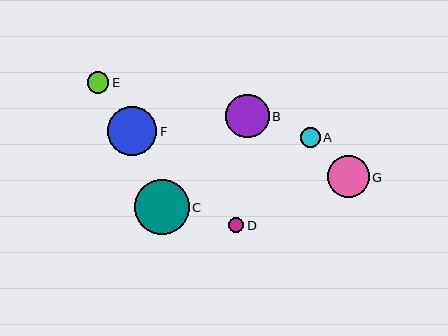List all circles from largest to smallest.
From largest to smallest: C, F, B, G, E, A, D.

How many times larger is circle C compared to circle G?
Circle C is approximately 1.3 times the size of circle G.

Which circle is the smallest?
Circle D is the smallest with a size of approximately 15 pixels.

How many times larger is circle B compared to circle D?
Circle B is approximately 2.8 times the size of circle D.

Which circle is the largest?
Circle C is the largest with a size of approximately 54 pixels.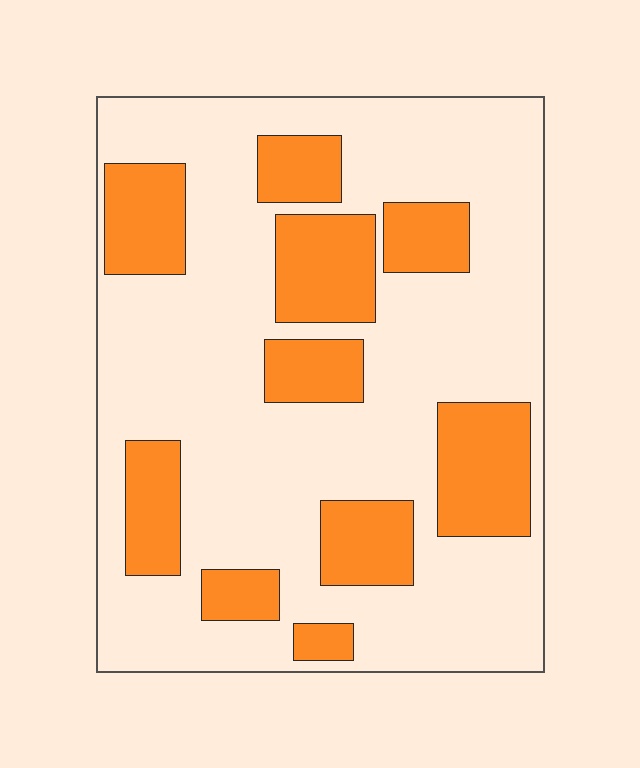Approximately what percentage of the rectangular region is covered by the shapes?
Approximately 30%.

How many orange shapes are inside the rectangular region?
10.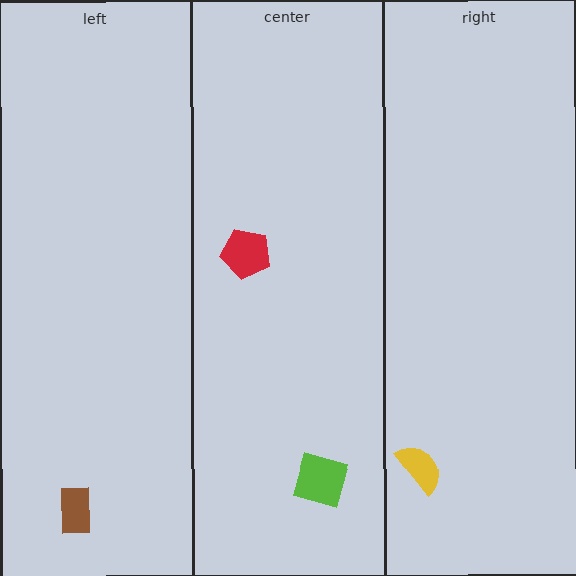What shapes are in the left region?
The brown rectangle.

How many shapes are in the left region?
1.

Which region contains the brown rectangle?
The left region.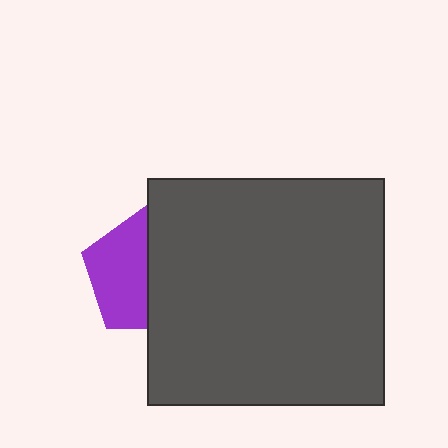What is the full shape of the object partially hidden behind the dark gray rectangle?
The partially hidden object is a purple pentagon.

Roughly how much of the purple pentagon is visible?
About half of it is visible (roughly 52%).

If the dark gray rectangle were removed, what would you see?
You would see the complete purple pentagon.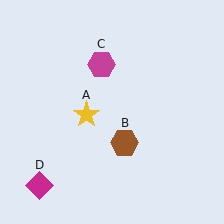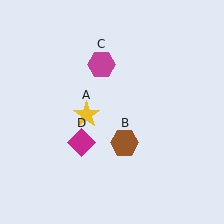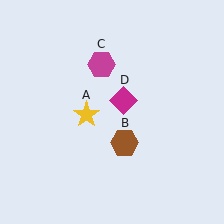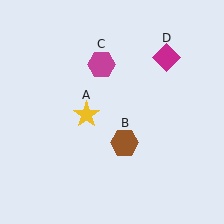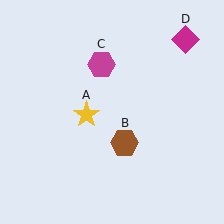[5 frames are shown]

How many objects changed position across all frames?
1 object changed position: magenta diamond (object D).